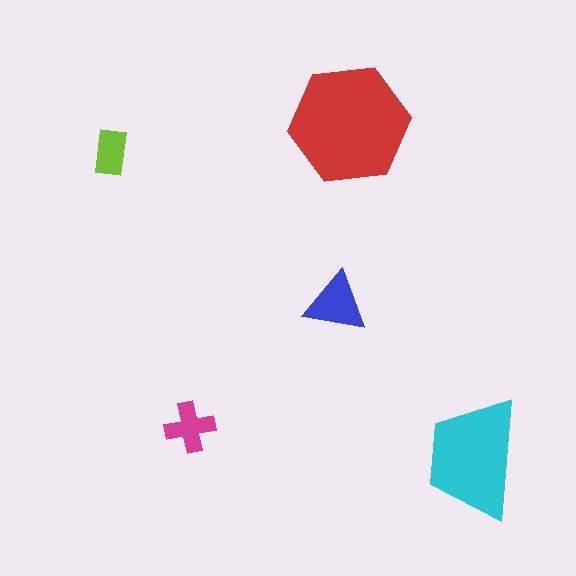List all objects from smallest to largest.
The lime rectangle, the magenta cross, the blue triangle, the cyan trapezoid, the red hexagon.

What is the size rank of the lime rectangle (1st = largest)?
5th.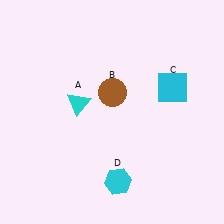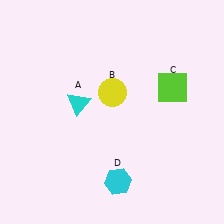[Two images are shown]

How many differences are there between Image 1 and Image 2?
There are 2 differences between the two images.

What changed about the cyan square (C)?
In Image 1, C is cyan. In Image 2, it changed to lime.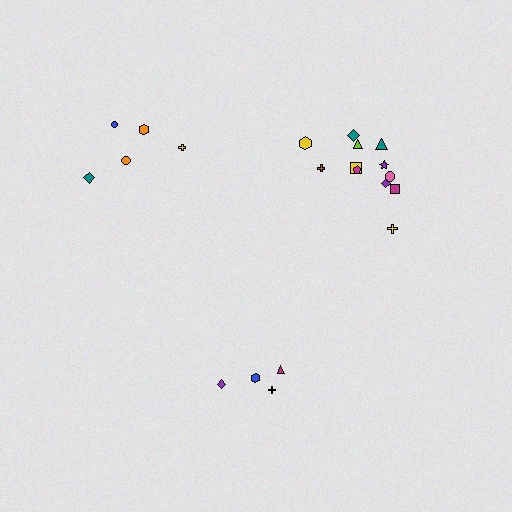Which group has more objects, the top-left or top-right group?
The top-right group.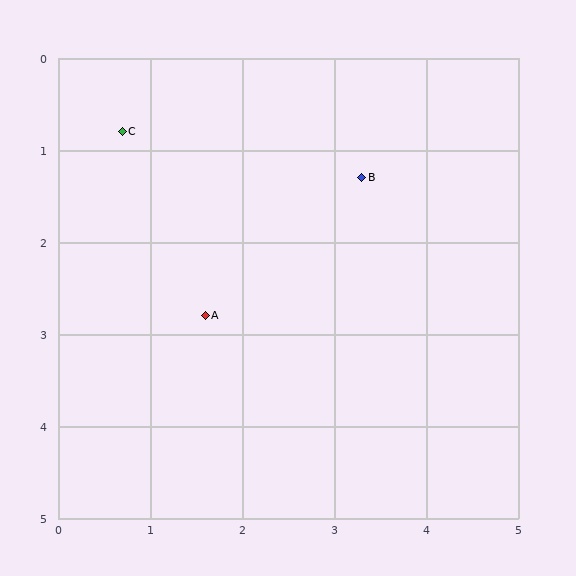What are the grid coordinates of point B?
Point B is at approximately (3.3, 1.3).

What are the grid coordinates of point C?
Point C is at approximately (0.7, 0.8).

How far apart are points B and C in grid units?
Points B and C are about 2.6 grid units apart.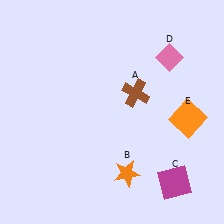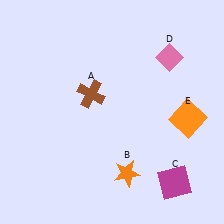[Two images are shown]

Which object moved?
The brown cross (A) moved left.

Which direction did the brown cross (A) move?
The brown cross (A) moved left.